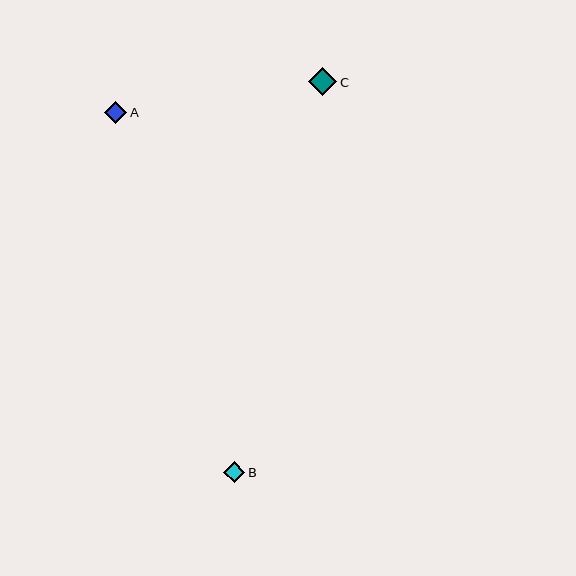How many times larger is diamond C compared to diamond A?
Diamond C is approximately 1.3 times the size of diamond A.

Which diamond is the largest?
Diamond C is the largest with a size of approximately 28 pixels.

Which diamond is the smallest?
Diamond B is the smallest with a size of approximately 21 pixels.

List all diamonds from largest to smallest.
From largest to smallest: C, A, B.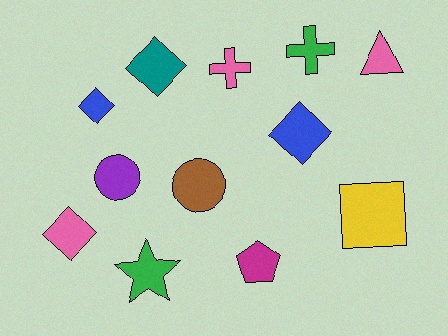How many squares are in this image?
There is 1 square.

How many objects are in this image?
There are 12 objects.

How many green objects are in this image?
There are 2 green objects.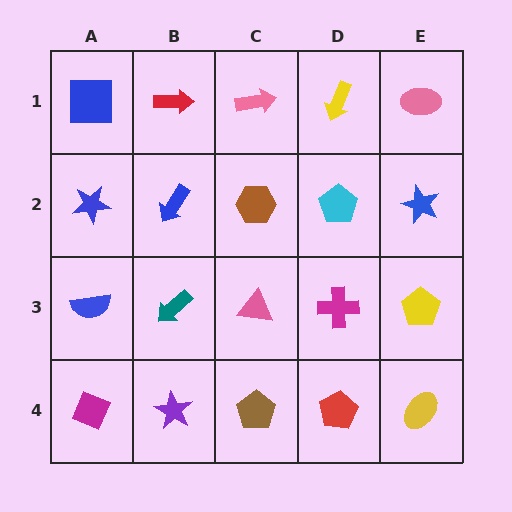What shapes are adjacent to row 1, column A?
A blue star (row 2, column A), a red arrow (row 1, column B).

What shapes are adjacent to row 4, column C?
A pink triangle (row 3, column C), a purple star (row 4, column B), a red pentagon (row 4, column D).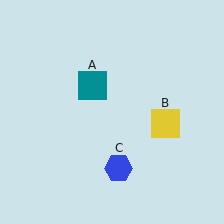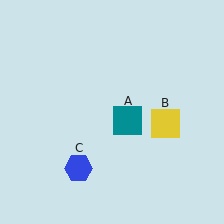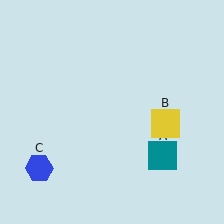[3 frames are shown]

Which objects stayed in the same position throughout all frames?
Yellow square (object B) remained stationary.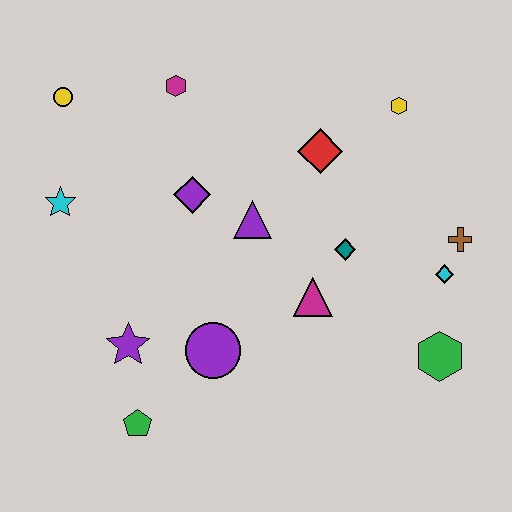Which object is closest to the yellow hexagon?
The red diamond is closest to the yellow hexagon.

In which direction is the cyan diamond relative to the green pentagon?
The cyan diamond is to the right of the green pentagon.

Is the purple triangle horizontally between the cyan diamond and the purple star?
Yes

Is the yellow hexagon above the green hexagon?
Yes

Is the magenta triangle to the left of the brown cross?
Yes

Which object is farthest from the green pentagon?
The yellow hexagon is farthest from the green pentagon.